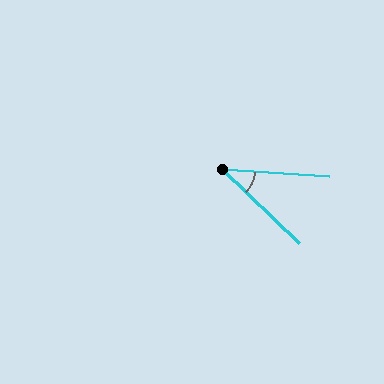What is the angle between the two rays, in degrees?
Approximately 40 degrees.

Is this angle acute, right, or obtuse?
It is acute.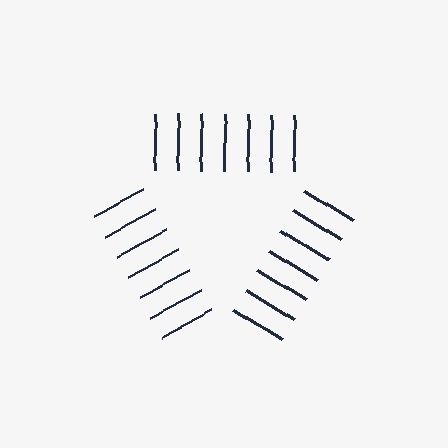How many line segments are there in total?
21 — 7 along each of the 3 edges.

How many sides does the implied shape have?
3 sides — the line-ends trace a triangle.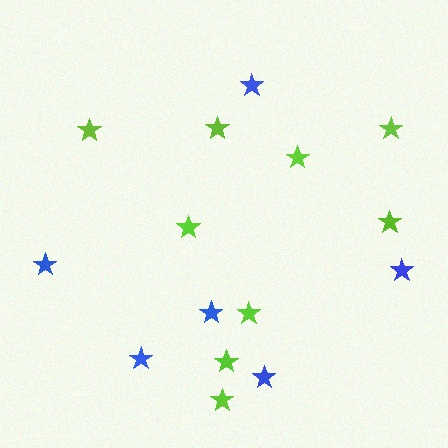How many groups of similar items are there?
There are 2 groups: one group of lime stars (9) and one group of blue stars (6).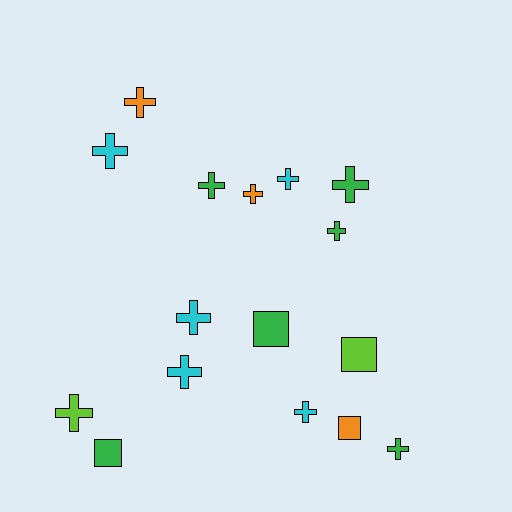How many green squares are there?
There are 2 green squares.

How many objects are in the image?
There are 16 objects.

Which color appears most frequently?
Green, with 6 objects.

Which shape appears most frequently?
Cross, with 12 objects.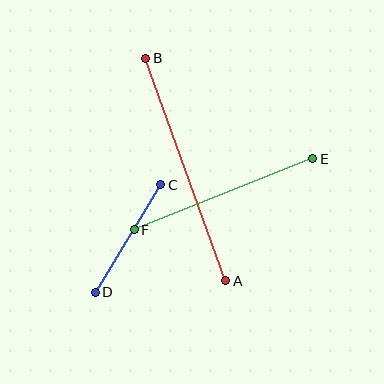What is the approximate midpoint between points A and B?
The midpoint is at approximately (186, 169) pixels.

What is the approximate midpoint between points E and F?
The midpoint is at approximately (224, 194) pixels.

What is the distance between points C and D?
The distance is approximately 125 pixels.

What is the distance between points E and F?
The distance is approximately 192 pixels.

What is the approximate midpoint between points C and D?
The midpoint is at approximately (128, 238) pixels.